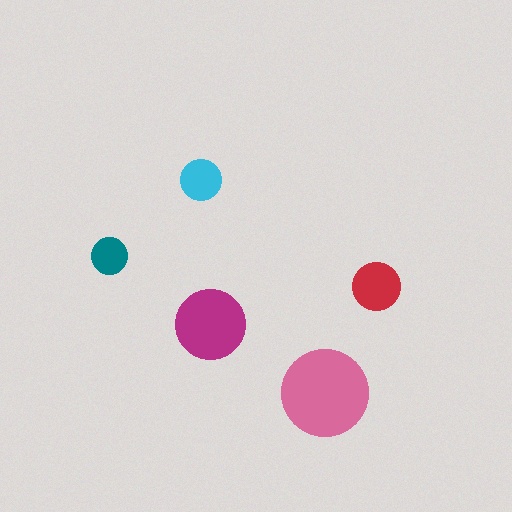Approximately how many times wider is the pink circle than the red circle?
About 2 times wider.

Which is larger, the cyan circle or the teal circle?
The cyan one.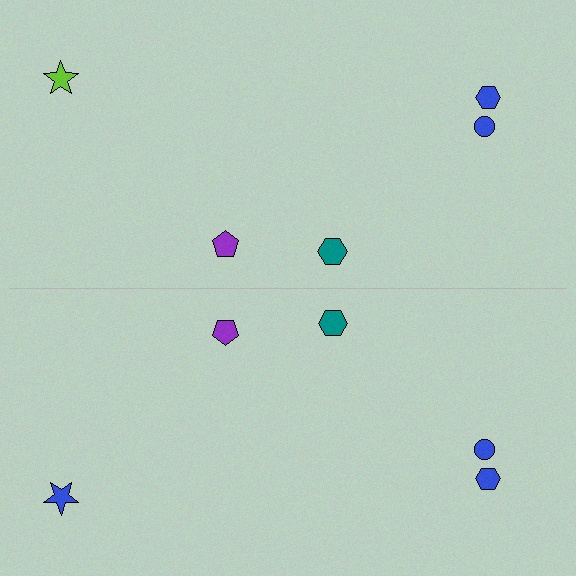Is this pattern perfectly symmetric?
No, the pattern is not perfectly symmetric. The blue star on the bottom side breaks the symmetry — its mirror counterpart is lime.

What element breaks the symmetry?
The blue star on the bottom side breaks the symmetry — its mirror counterpart is lime.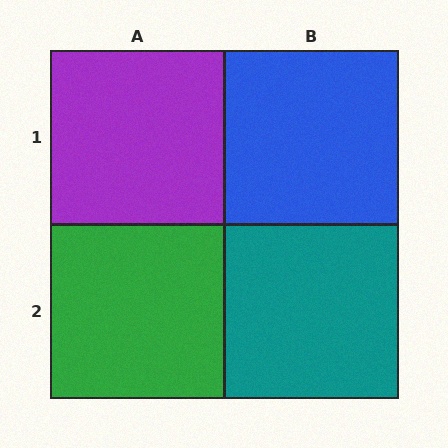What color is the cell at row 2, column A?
Green.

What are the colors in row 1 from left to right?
Purple, blue.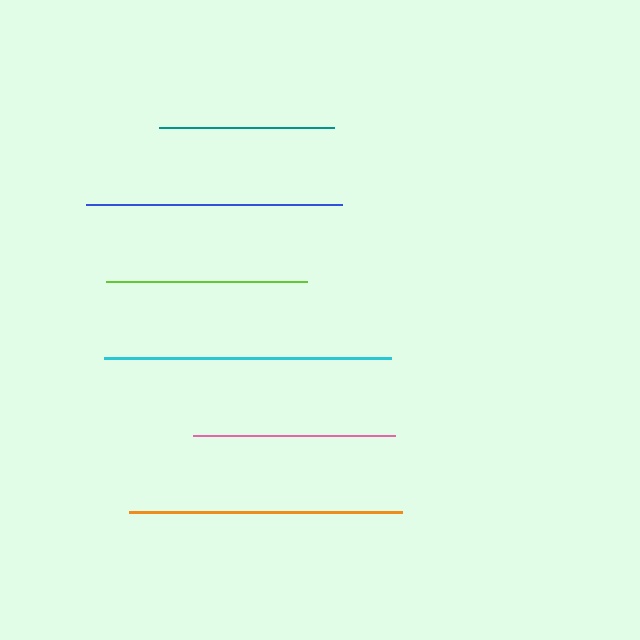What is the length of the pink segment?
The pink segment is approximately 202 pixels long.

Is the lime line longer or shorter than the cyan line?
The cyan line is longer than the lime line.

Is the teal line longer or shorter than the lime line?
The lime line is longer than the teal line.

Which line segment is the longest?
The cyan line is the longest at approximately 287 pixels.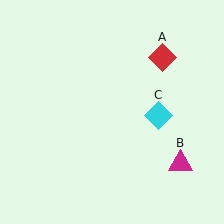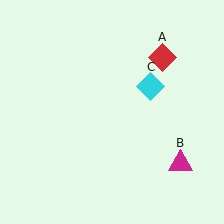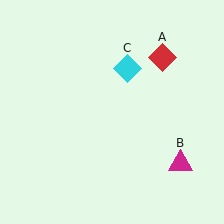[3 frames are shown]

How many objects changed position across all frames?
1 object changed position: cyan diamond (object C).